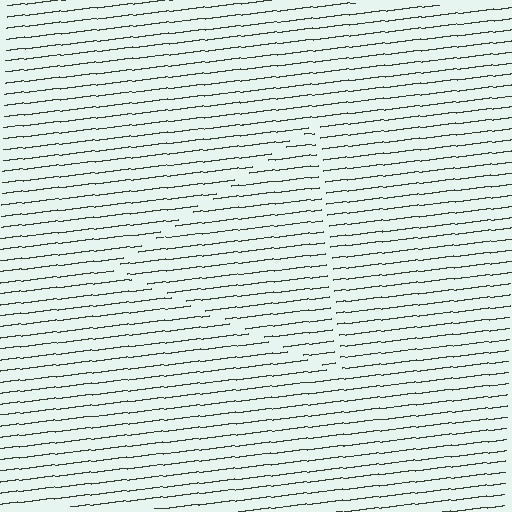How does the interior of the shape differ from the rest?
The interior of the shape contains the same grating, shifted by half a period — the contour is defined by the phase discontinuity where line-ends from the inner and outer gratings abut.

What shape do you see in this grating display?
An illusory triangle. The interior of the shape contains the same grating, shifted by half a period — the contour is defined by the phase discontinuity where line-ends from the inner and outer gratings abut.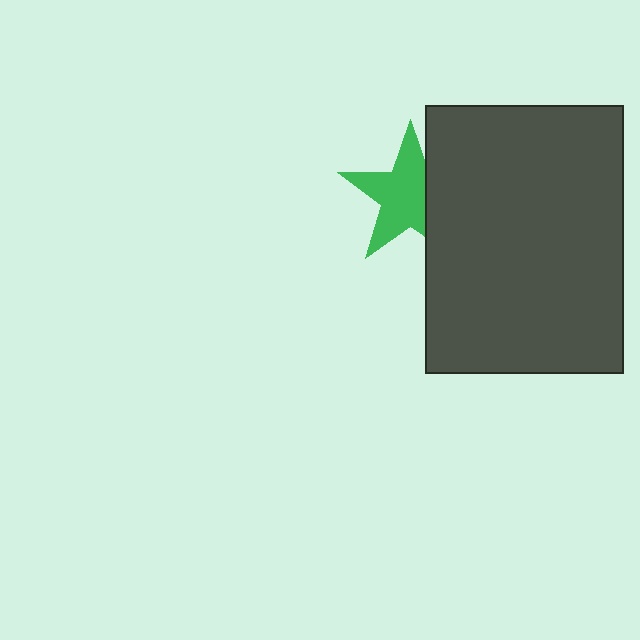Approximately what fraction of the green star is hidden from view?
Roughly 31% of the green star is hidden behind the dark gray rectangle.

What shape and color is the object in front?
The object in front is a dark gray rectangle.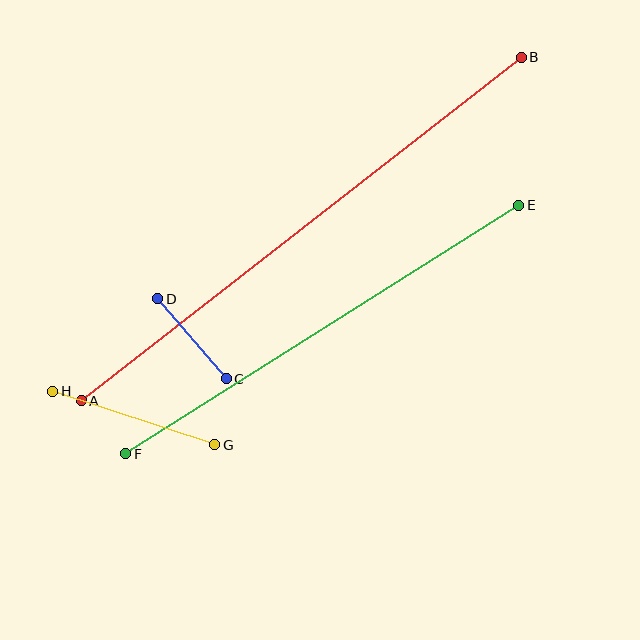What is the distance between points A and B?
The distance is approximately 559 pixels.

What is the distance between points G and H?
The distance is approximately 170 pixels.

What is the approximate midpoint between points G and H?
The midpoint is at approximately (134, 418) pixels.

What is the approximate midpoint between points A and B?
The midpoint is at approximately (301, 229) pixels.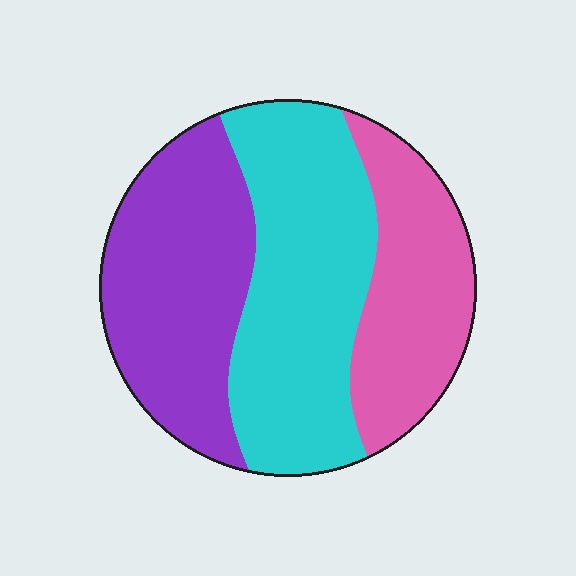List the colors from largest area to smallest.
From largest to smallest: cyan, purple, pink.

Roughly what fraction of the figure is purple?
Purple covers roughly 35% of the figure.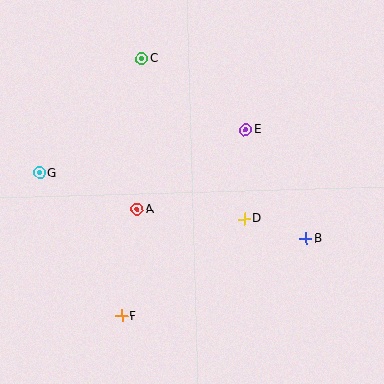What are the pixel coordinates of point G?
Point G is at (40, 173).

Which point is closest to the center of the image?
Point A at (137, 209) is closest to the center.